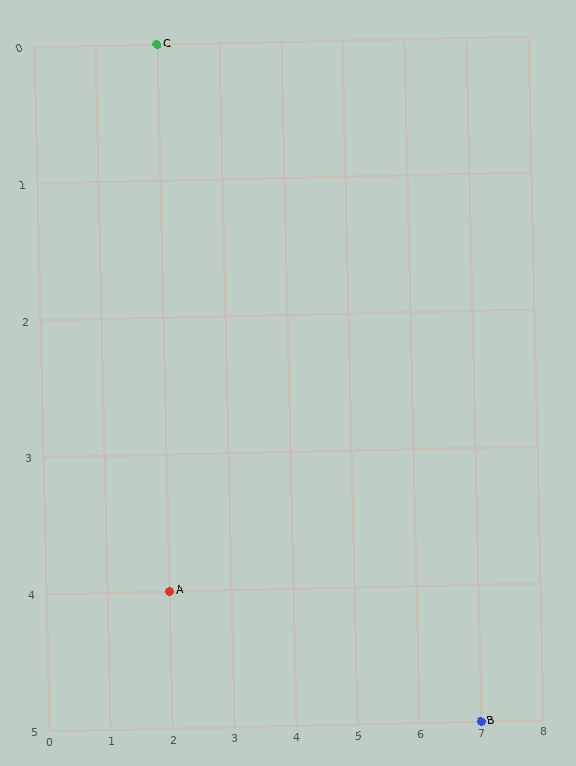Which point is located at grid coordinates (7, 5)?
Point B is at (7, 5).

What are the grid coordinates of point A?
Point A is at grid coordinates (2, 4).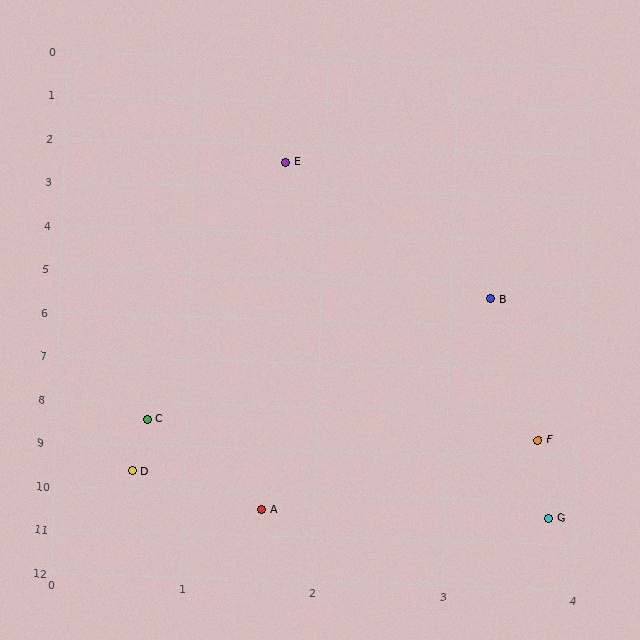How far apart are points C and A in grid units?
Points C and A are about 2.2 grid units apart.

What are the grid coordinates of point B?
Point B is at approximately (3.3, 5.4).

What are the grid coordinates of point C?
Point C is at approximately (0.7, 8.4).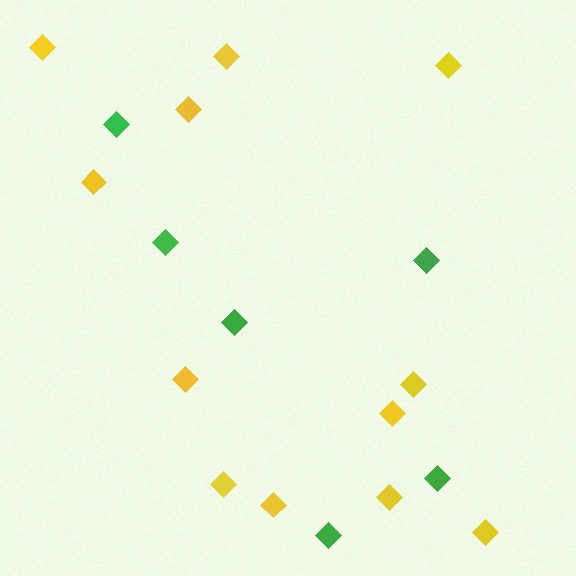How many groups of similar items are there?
There are 2 groups: one group of green diamonds (6) and one group of yellow diamonds (12).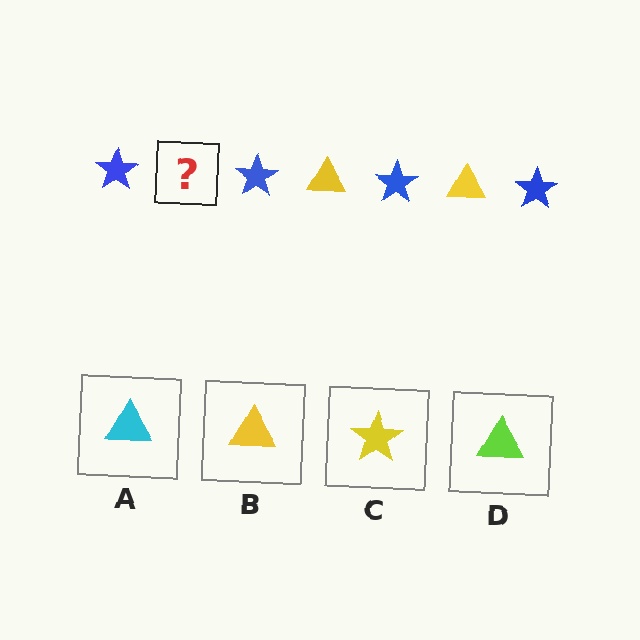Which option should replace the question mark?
Option B.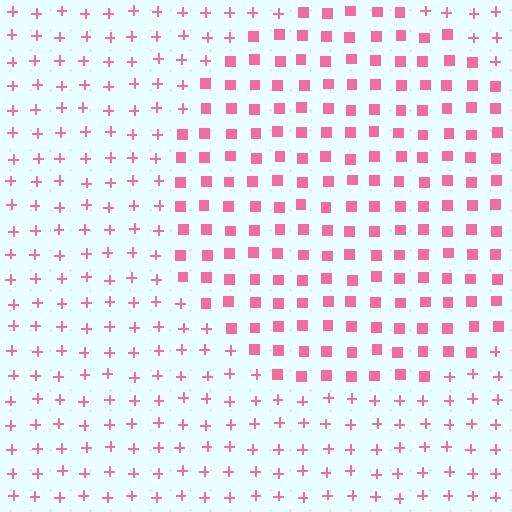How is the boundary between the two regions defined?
The boundary is defined by a change in element shape: squares inside vs. plus signs outside. All elements share the same color and spacing.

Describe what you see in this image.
The image is filled with small pink elements arranged in a uniform grid. A circle-shaped region contains squares, while the surrounding area contains plus signs. The boundary is defined purely by the change in element shape.